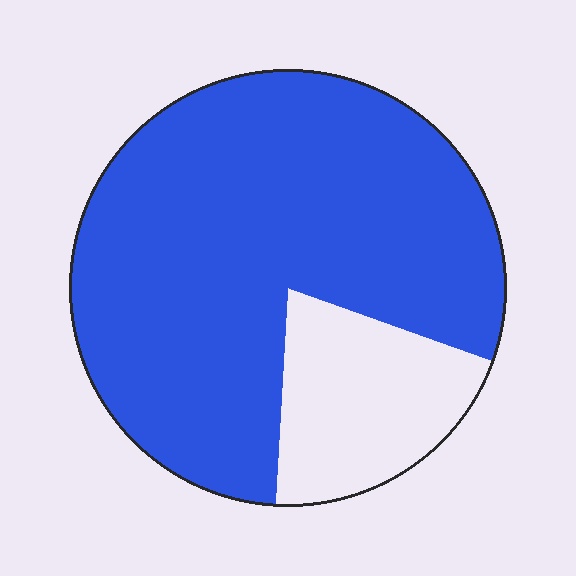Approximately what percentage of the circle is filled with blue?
Approximately 80%.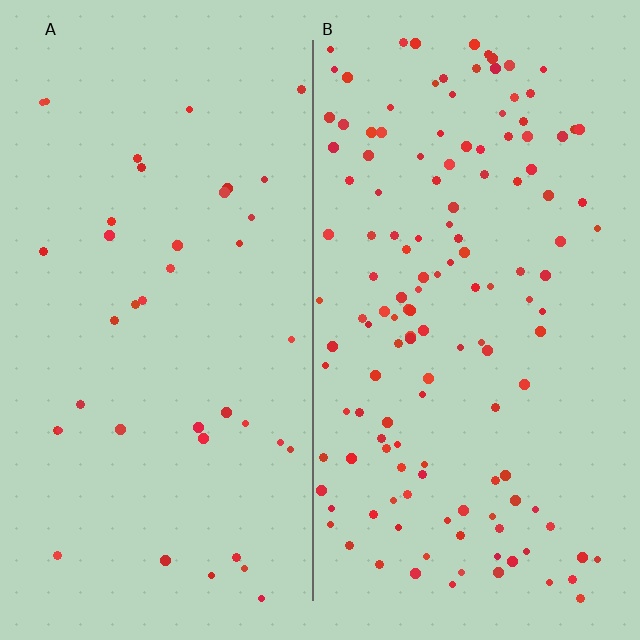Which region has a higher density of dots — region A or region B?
B (the right).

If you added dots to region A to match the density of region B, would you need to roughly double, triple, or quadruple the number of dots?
Approximately triple.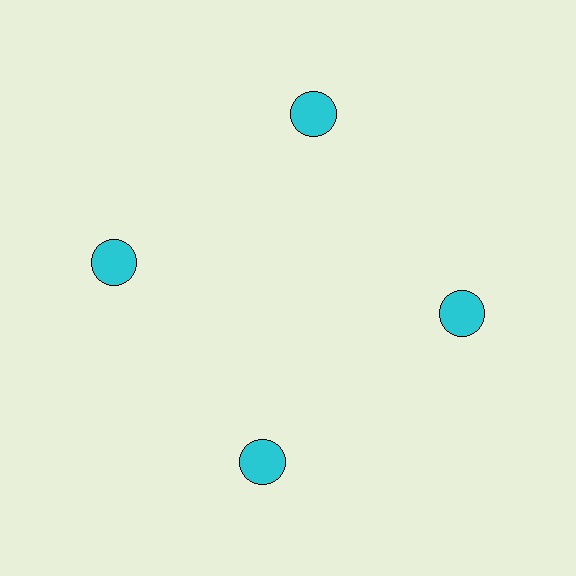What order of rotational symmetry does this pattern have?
This pattern has 4-fold rotational symmetry.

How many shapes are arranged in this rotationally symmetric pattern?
There are 4 shapes, arranged in 4 groups of 1.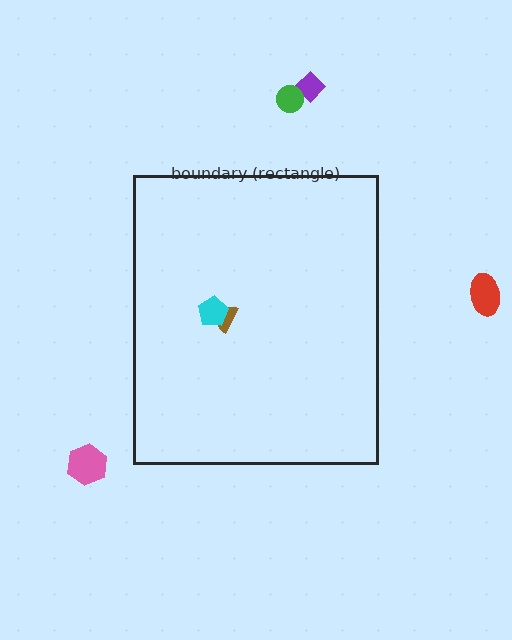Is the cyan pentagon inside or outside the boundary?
Inside.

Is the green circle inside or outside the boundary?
Outside.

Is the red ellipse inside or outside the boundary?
Outside.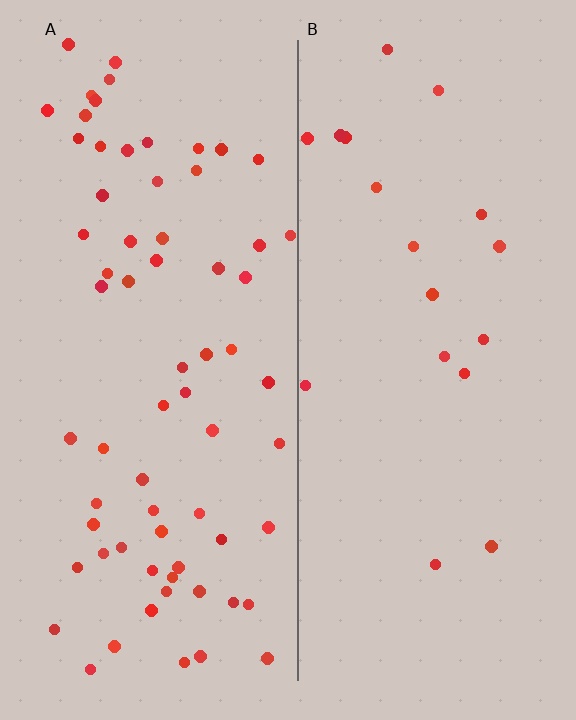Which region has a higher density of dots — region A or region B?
A (the left).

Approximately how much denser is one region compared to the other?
Approximately 3.7× — region A over region B.